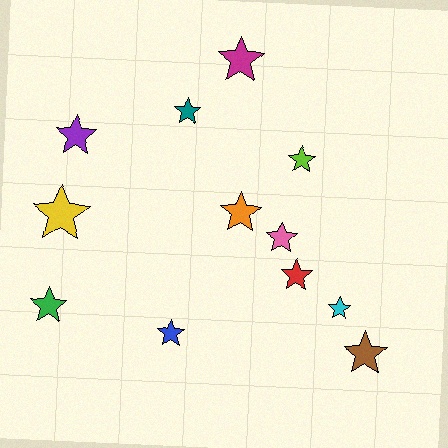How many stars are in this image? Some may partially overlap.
There are 12 stars.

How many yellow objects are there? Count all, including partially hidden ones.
There is 1 yellow object.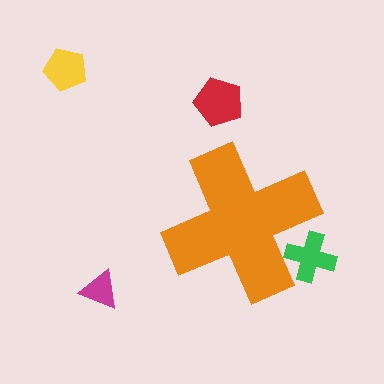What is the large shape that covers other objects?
An orange cross.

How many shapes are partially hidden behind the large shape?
1 shape is partially hidden.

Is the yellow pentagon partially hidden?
No, the yellow pentagon is fully visible.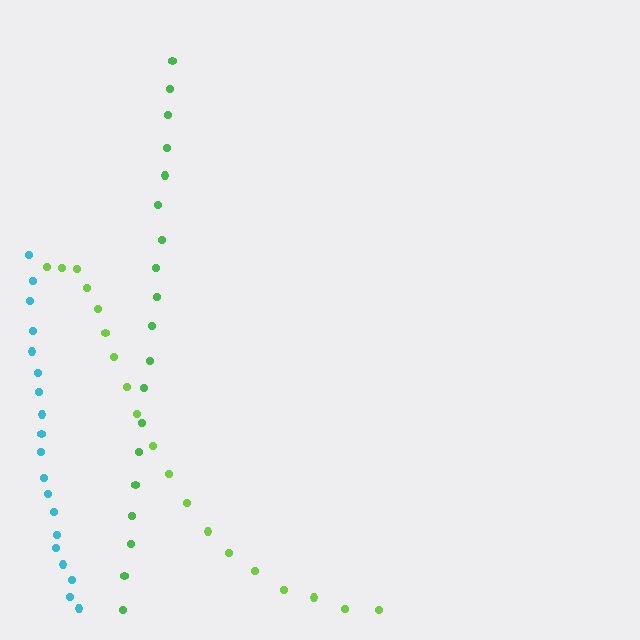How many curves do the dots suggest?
There are 3 distinct paths.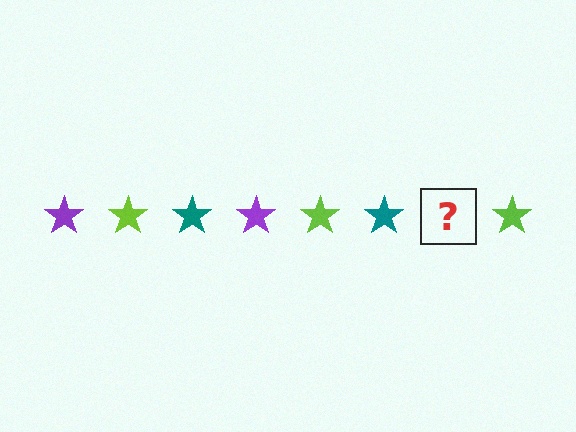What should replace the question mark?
The question mark should be replaced with a purple star.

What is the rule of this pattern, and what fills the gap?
The rule is that the pattern cycles through purple, lime, teal stars. The gap should be filled with a purple star.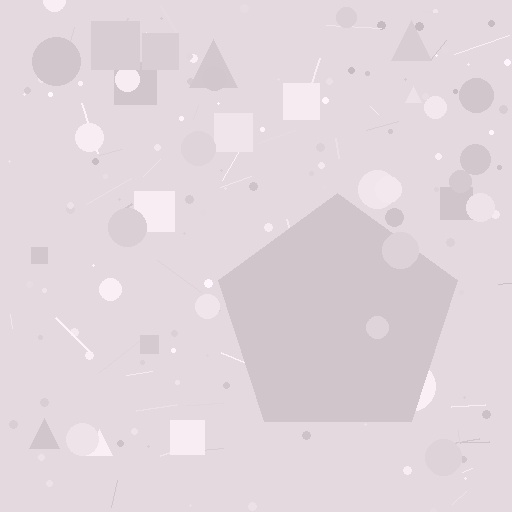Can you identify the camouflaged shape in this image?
The camouflaged shape is a pentagon.